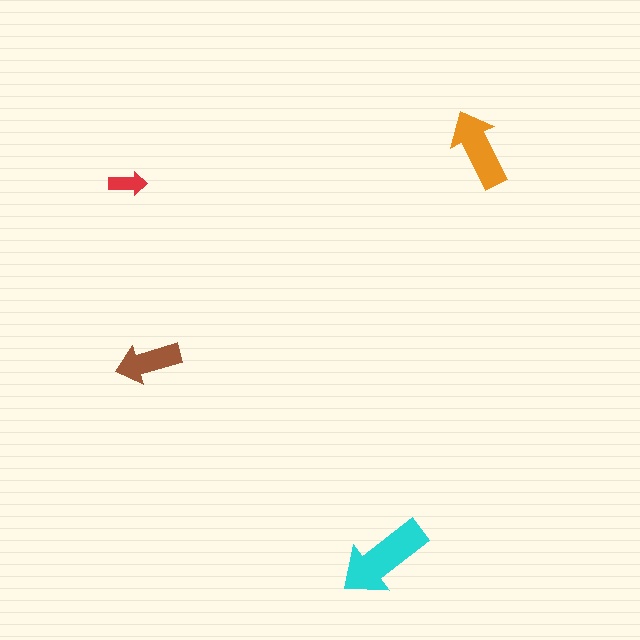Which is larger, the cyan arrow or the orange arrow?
The cyan one.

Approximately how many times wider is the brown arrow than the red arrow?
About 1.5 times wider.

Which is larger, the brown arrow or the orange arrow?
The orange one.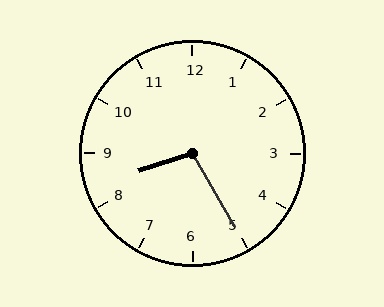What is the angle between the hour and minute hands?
Approximately 102 degrees.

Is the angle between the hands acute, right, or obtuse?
It is obtuse.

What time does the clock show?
8:25.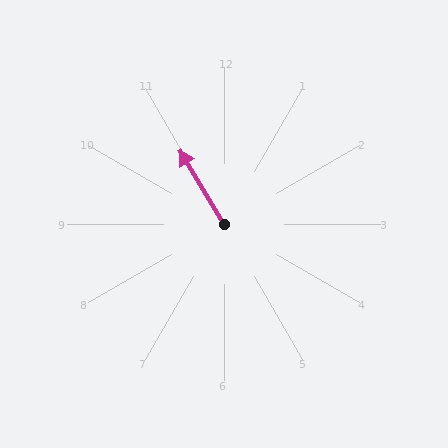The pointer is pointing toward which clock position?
Roughly 11 o'clock.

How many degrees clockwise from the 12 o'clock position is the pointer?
Approximately 329 degrees.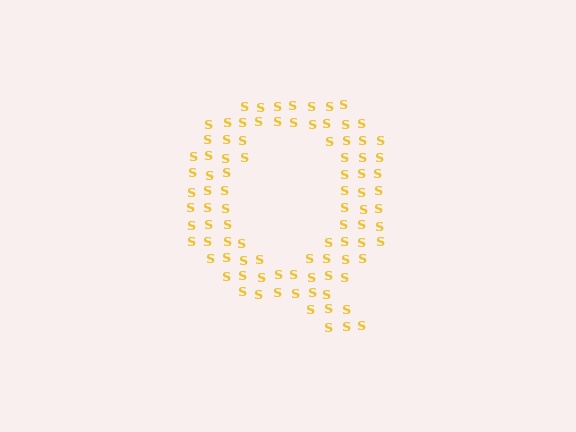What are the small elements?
The small elements are letter S's.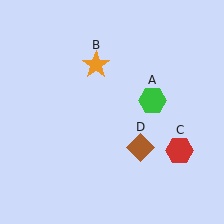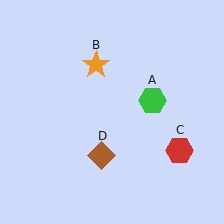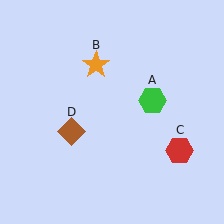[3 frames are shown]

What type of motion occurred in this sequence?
The brown diamond (object D) rotated clockwise around the center of the scene.